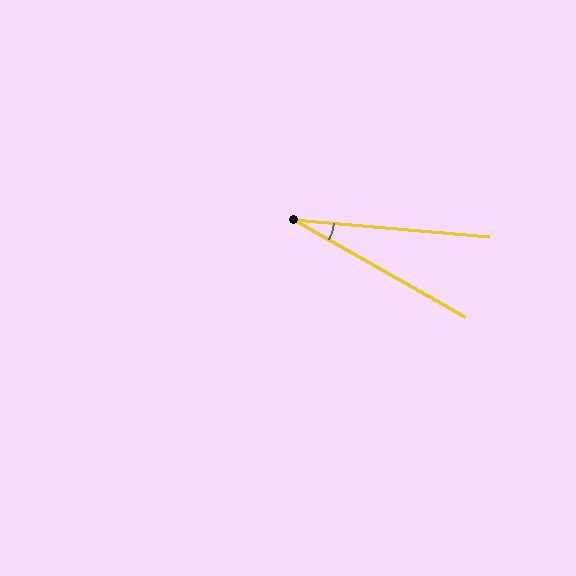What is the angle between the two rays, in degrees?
Approximately 25 degrees.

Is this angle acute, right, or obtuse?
It is acute.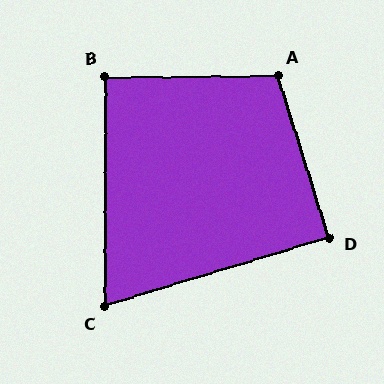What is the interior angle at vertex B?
Approximately 90 degrees (approximately right).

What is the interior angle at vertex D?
Approximately 90 degrees (approximately right).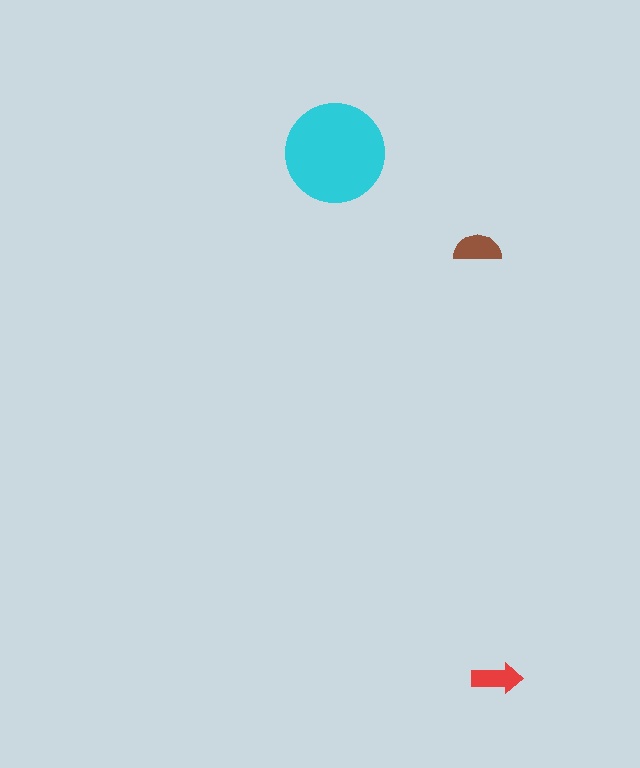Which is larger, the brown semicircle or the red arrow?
The brown semicircle.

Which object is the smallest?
The red arrow.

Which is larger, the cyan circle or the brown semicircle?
The cyan circle.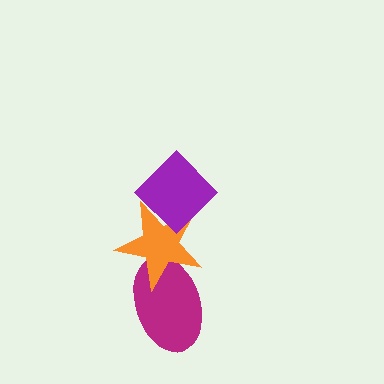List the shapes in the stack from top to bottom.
From top to bottom: the purple diamond, the orange star, the magenta ellipse.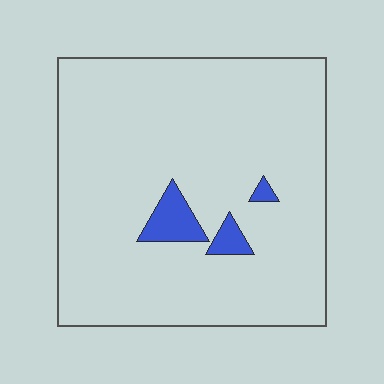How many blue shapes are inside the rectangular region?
3.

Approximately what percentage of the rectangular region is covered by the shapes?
Approximately 5%.